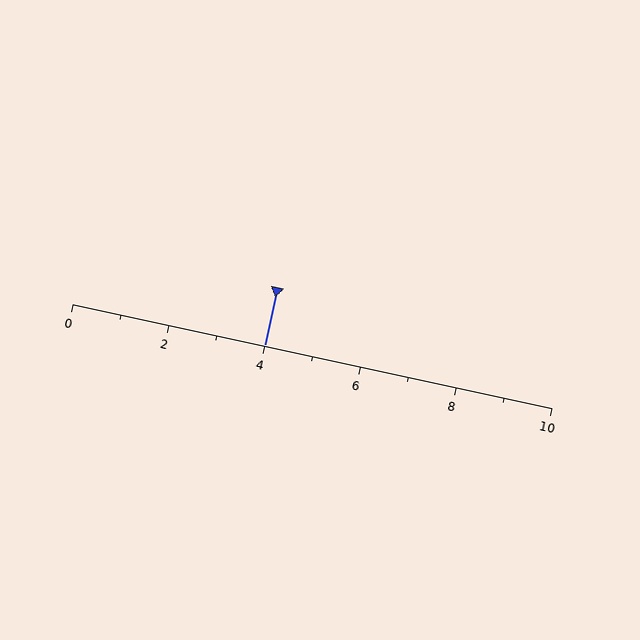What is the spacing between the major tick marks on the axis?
The major ticks are spaced 2 apart.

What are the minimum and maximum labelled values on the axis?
The axis runs from 0 to 10.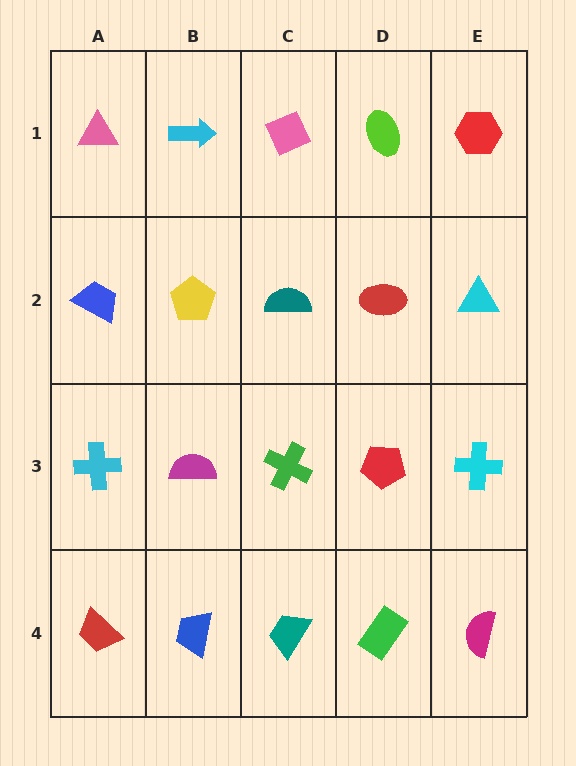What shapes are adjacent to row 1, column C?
A teal semicircle (row 2, column C), a cyan arrow (row 1, column B), a lime ellipse (row 1, column D).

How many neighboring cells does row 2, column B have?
4.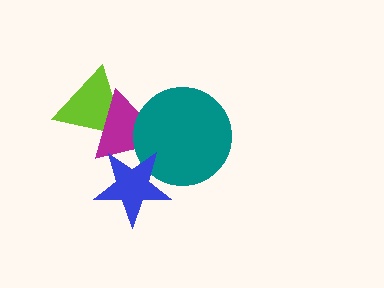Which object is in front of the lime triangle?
The magenta triangle is in front of the lime triangle.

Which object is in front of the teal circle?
The blue star is in front of the teal circle.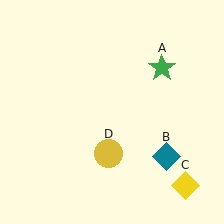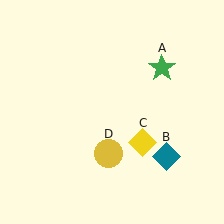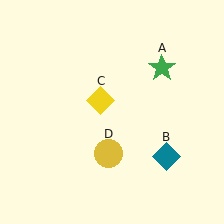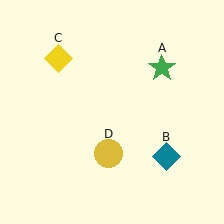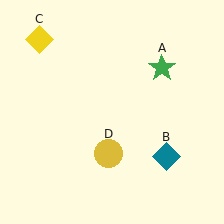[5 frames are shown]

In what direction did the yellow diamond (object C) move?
The yellow diamond (object C) moved up and to the left.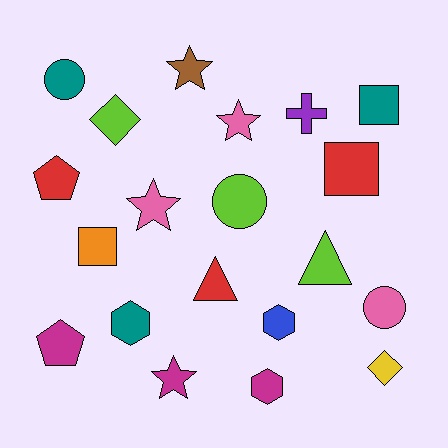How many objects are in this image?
There are 20 objects.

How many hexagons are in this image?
There are 3 hexagons.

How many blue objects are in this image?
There is 1 blue object.